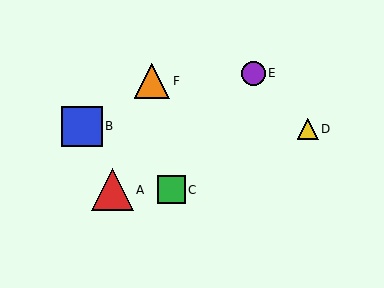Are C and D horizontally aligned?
No, C is at y≈190 and D is at y≈129.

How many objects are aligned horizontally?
2 objects (A, C) are aligned horizontally.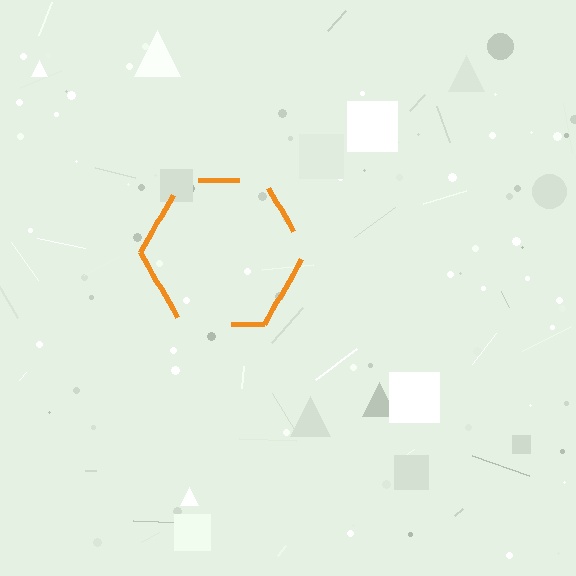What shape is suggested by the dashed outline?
The dashed outline suggests a hexagon.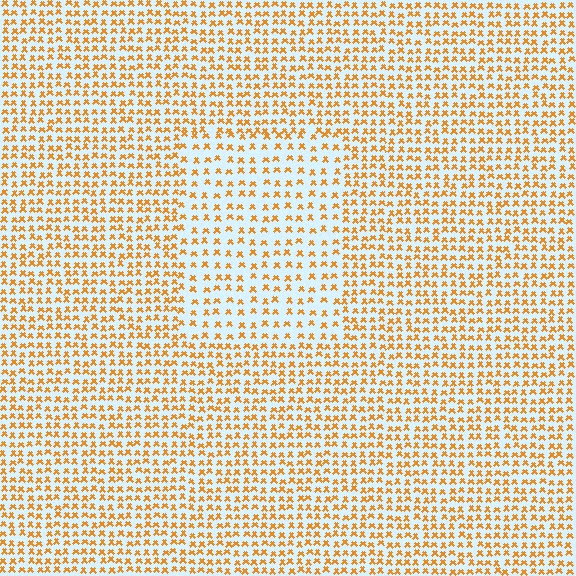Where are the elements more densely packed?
The elements are more densely packed outside the rectangle boundary.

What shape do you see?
I see a rectangle.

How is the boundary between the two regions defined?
The boundary is defined by a change in element density (approximately 1.7x ratio). All elements are the same color, size, and shape.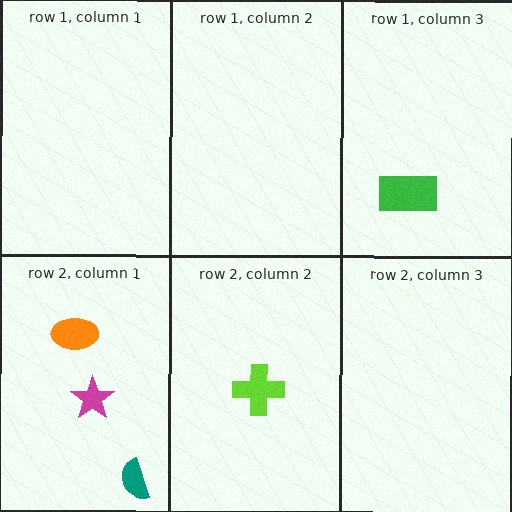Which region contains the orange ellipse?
The row 2, column 1 region.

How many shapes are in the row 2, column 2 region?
1.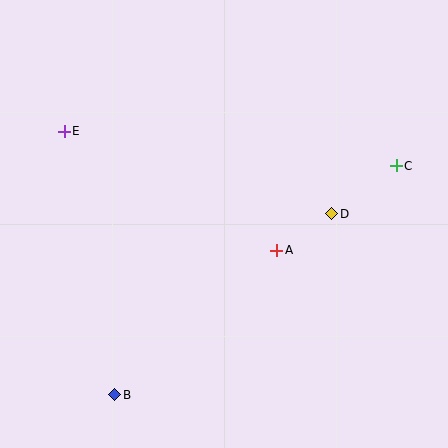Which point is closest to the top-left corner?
Point E is closest to the top-left corner.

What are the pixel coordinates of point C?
Point C is at (396, 166).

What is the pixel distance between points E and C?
The distance between E and C is 334 pixels.